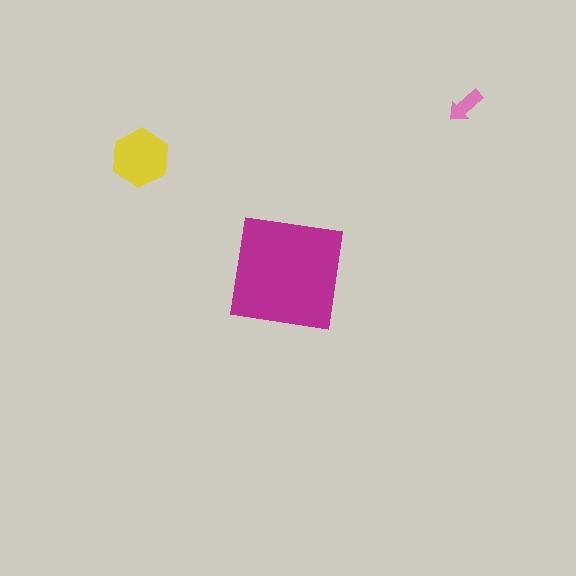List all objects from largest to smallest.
The magenta square, the yellow hexagon, the pink arrow.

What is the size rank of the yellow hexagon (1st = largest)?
2nd.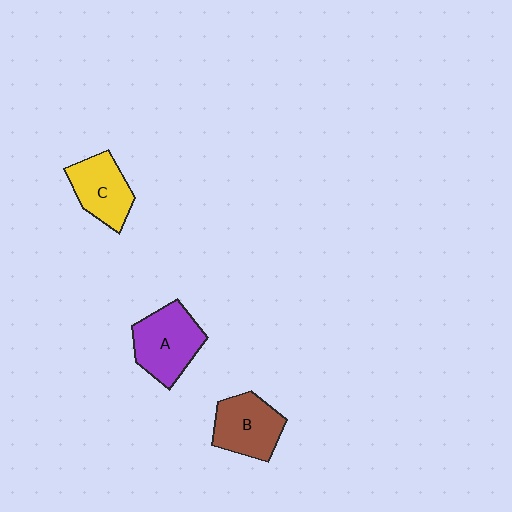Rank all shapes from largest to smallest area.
From largest to smallest: A (purple), B (brown), C (yellow).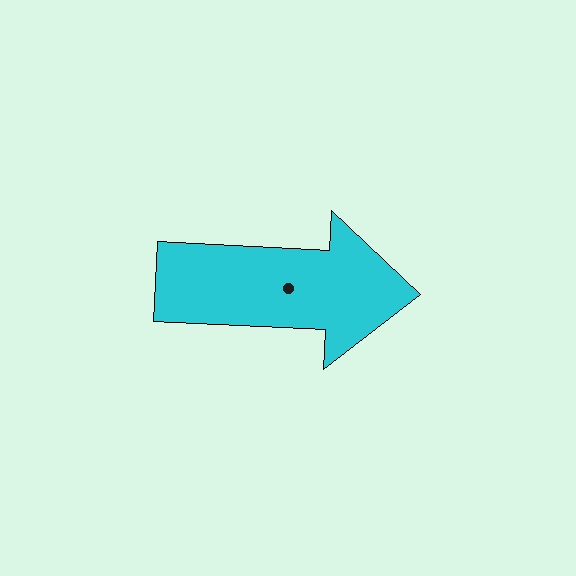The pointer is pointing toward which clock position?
Roughly 3 o'clock.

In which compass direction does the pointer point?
East.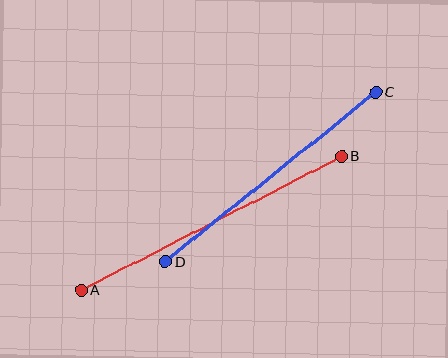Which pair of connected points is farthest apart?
Points A and B are farthest apart.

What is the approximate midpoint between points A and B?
The midpoint is at approximately (212, 223) pixels.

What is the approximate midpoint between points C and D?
The midpoint is at approximately (271, 177) pixels.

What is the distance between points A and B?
The distance is approximately 292 pixels.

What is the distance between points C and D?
The distance is approximately 270 pixels.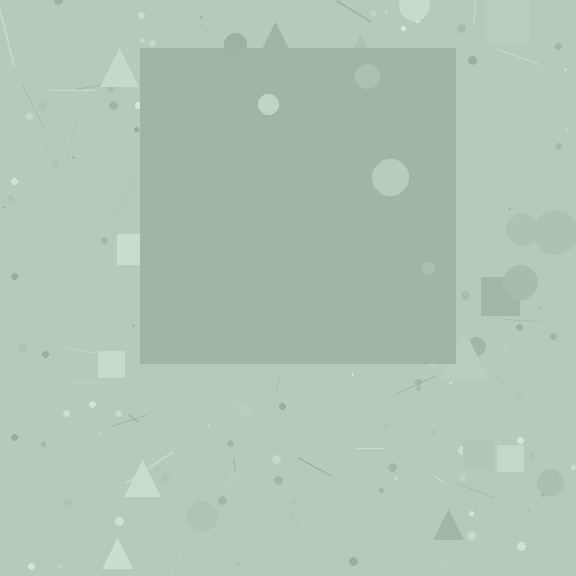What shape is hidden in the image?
A square is hidden in the image.